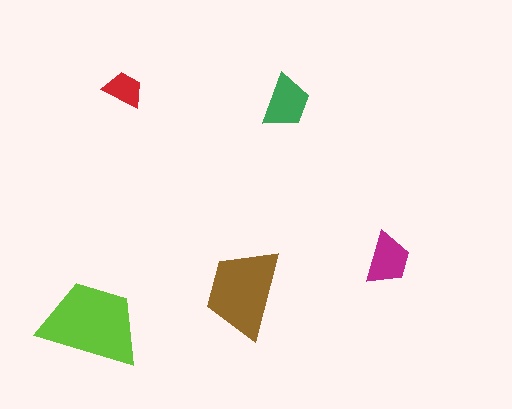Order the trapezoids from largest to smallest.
the lime one, the brown one, the green one, the magenta one, the red one.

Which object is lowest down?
The lime trapezoid is bottommost.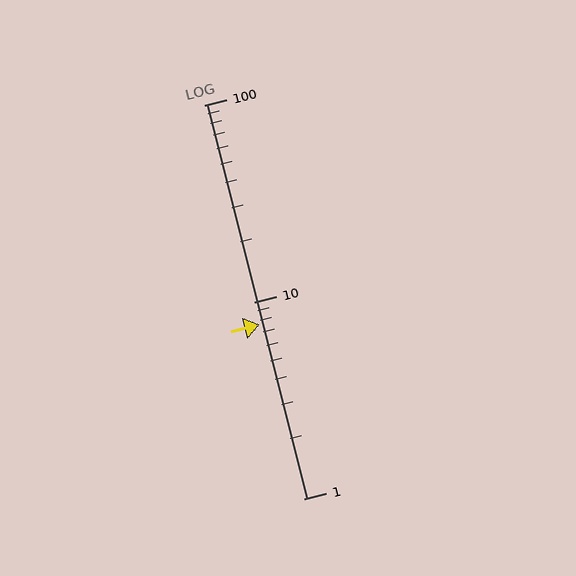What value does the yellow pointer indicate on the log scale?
The pointer indicates approximately 7.7.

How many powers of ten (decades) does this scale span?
The scale spans 2 decades, from 1 to 100.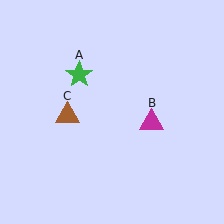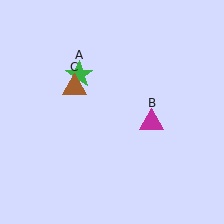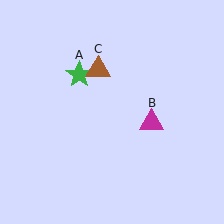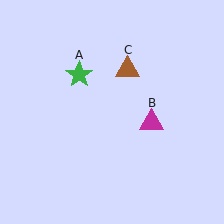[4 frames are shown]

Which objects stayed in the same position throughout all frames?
Green star (object A) and magenta triangle (object B) remained stationary.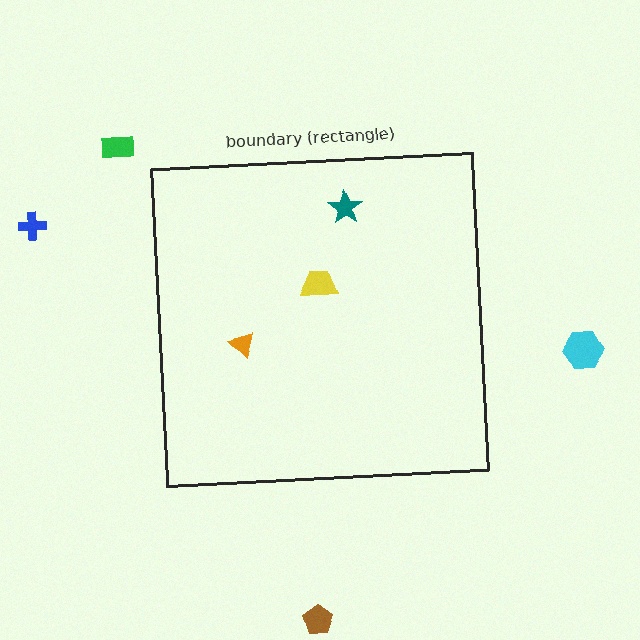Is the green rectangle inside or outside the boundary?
Outside.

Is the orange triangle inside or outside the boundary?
Inside.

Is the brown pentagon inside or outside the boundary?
Outside.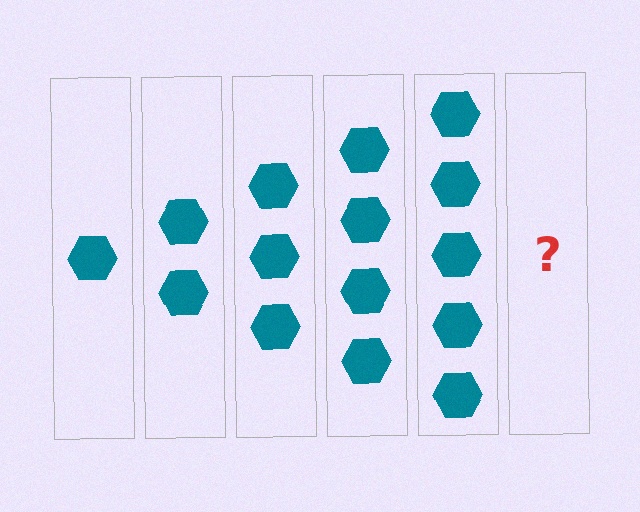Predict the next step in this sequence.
The next step is 6 hexagons.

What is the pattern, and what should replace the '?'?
The pattern is that each step adds one more hexagon. The '?' should be 6 hexagons.